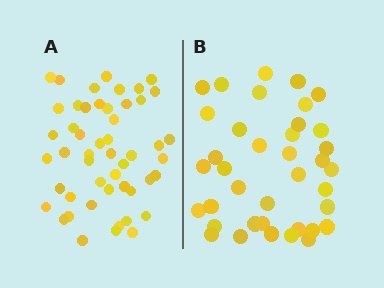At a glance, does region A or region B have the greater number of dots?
Region A (the left region) has more dots.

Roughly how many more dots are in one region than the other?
Region A has roughly 12 or so more dots than region B.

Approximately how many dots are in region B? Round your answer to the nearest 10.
About 40 dots. (The exact count is 38, which rounds to 40.)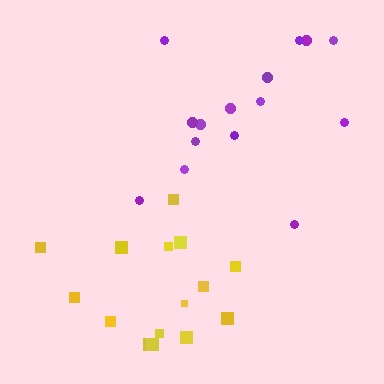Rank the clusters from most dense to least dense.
yellow, purple.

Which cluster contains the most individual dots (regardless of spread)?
Yellow (15).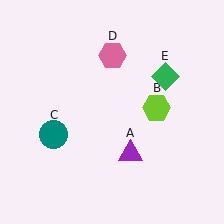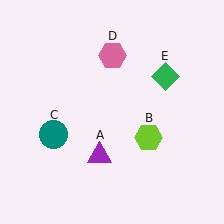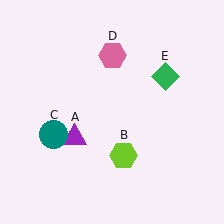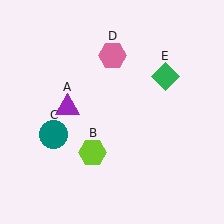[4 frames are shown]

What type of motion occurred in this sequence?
The purple triangle (object A), lime hexagon (object B) rotated clockwise around the center of the scene.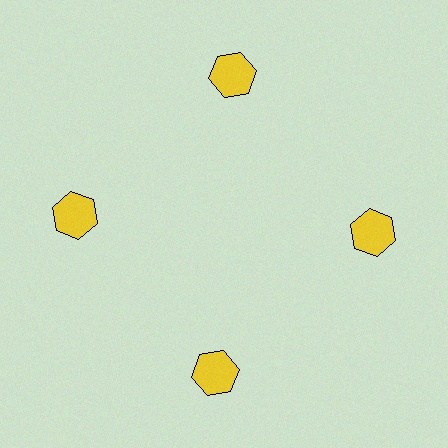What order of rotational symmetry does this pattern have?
This pattern has 4-fold rotational symmetry.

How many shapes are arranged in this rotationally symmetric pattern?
There are 4 shapes, arranged in 4 groups of 1.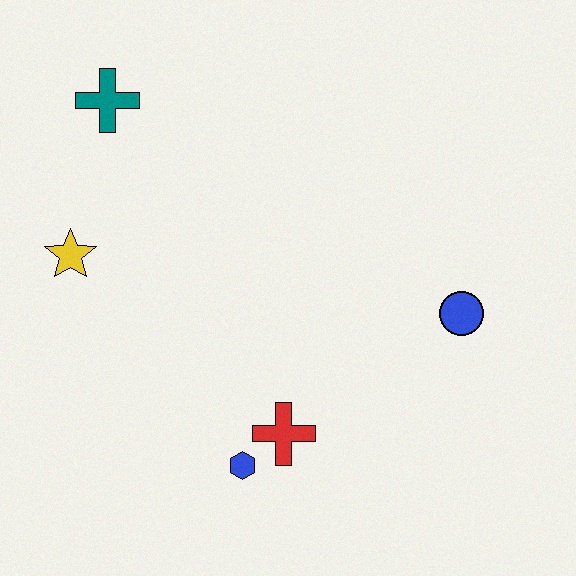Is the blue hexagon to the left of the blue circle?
Yes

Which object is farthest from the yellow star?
The blue circle is farthest from the yellow star.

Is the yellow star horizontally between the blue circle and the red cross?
No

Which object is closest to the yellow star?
The teal cross is closest to the yellow star.